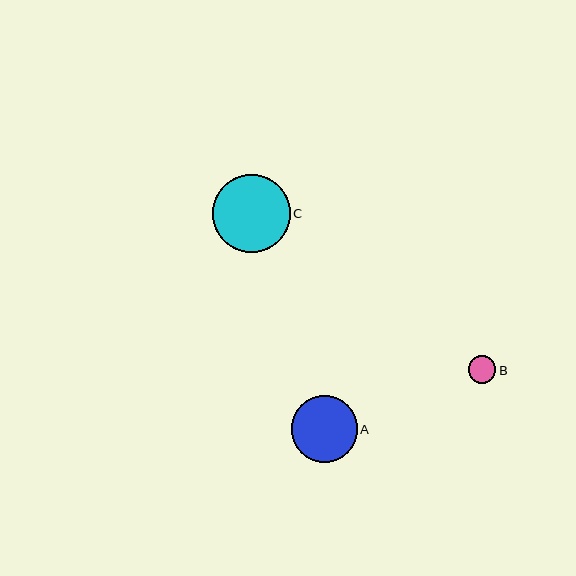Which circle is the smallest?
Circle B is the smallest with a size of approximately 28 pixels.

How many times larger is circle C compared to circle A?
Circle C is approximately 1.2 times the size of circle A.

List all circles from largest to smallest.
From largest to smallest: C, A, B.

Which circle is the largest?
Circle C is the largest with a size of approximately 78 pixels.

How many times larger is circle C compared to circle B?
Circle C is approximately 2.8 times the size of circle B.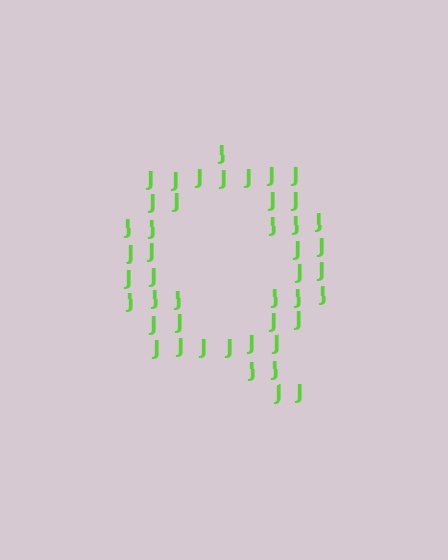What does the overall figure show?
The overall figure shows the letter Q.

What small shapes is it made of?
It is made of small letter J's.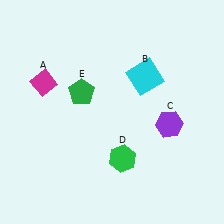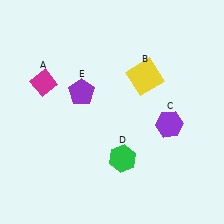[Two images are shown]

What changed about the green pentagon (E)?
In Image 1, E is green. In Image 2, it changed to purple.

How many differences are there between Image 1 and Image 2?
There are 2 differences between the two images.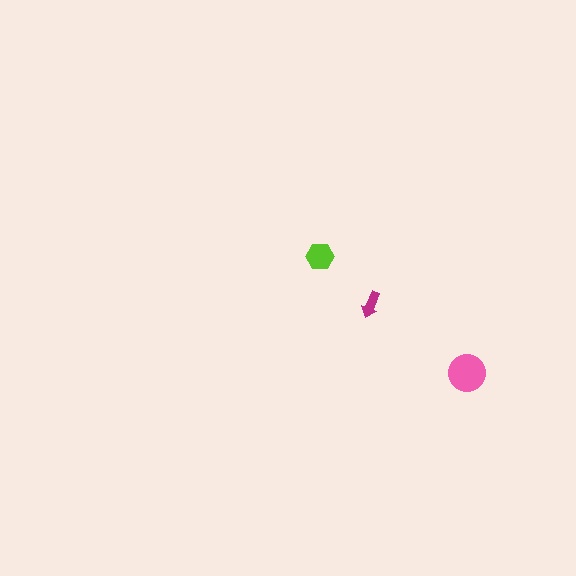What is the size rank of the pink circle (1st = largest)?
1st.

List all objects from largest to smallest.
The pink circle, the lime hexagon, the magenta arrow.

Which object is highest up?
The lime hexagon is topmost.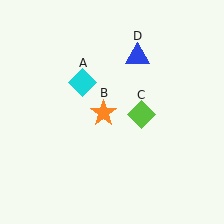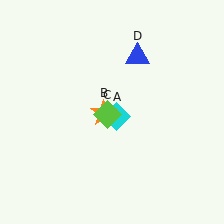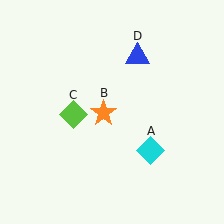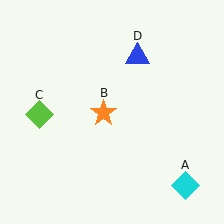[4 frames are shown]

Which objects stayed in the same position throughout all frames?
Orange star (object B) and blue triangle (object D) remained stationary.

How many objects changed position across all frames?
2 objects changed position: cyan diamond (object A), lime diamond (object C).